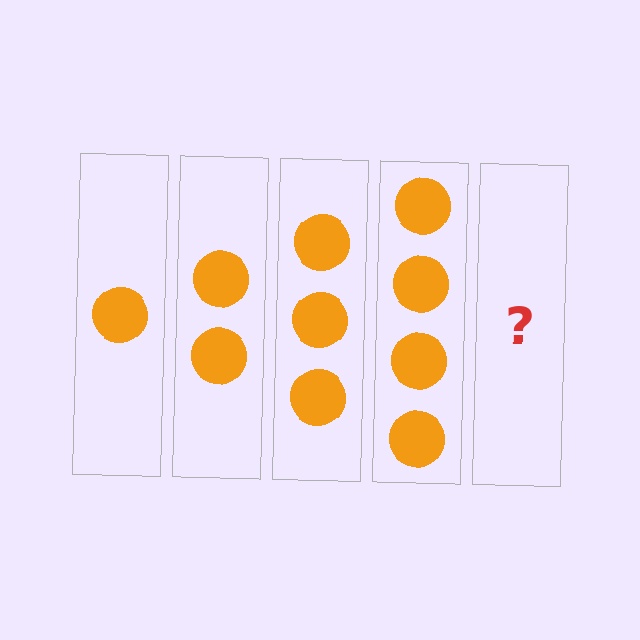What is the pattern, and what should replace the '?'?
The pattern is that each step adds one more circle. The '?' should be 5 circles.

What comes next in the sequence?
The next element should be 5 circles.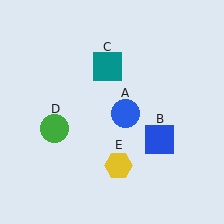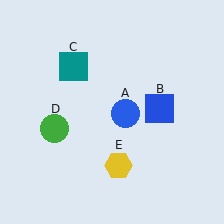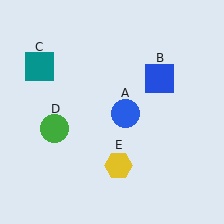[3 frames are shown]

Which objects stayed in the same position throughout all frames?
Blue circle (object A) and green circle (object D) and yellow hexagon (object E) remained stationary.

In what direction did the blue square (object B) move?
The blue square (object B) moved up.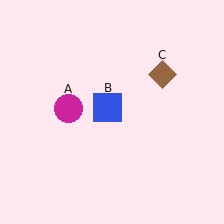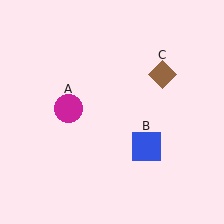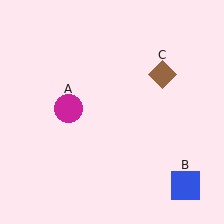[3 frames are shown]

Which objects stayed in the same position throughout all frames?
Magenta circle (object A) and brown diamond (object C) remained stationary.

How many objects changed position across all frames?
1 object changed position: blue square (object B).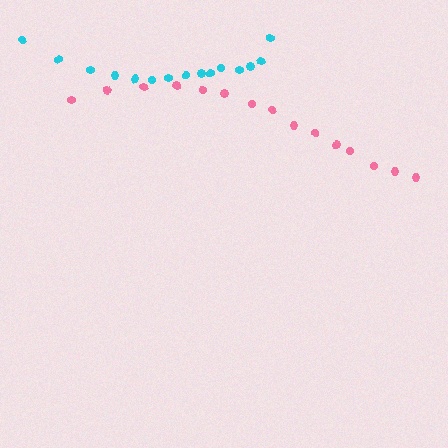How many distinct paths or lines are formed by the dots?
There are 2 distinct paths.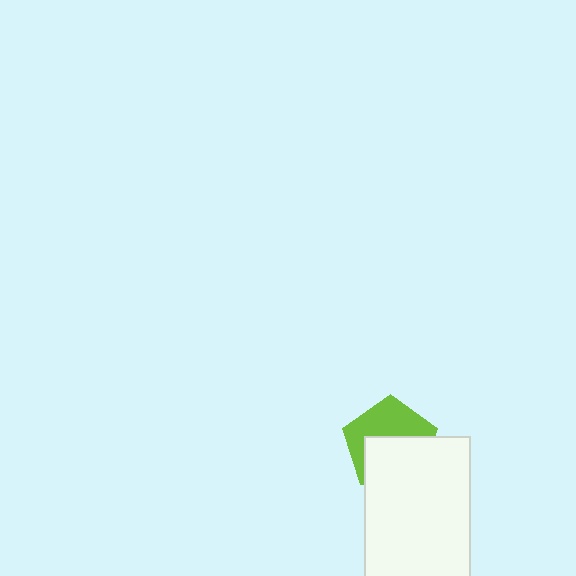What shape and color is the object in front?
The object in front is a white rectangle.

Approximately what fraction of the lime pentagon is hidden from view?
Roughly 53% of the lime pentagon is hidden behind the white rectangle.